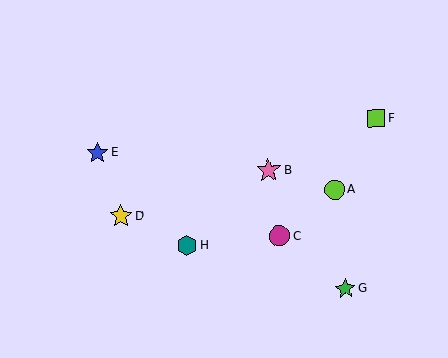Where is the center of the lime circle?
The center of the lime circle is at (335, 190).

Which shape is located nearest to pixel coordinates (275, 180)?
The pink star (labeled B) at (268, 170) is nearest to that location.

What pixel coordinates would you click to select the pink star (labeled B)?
Click at (268, 170) to select the pink star B.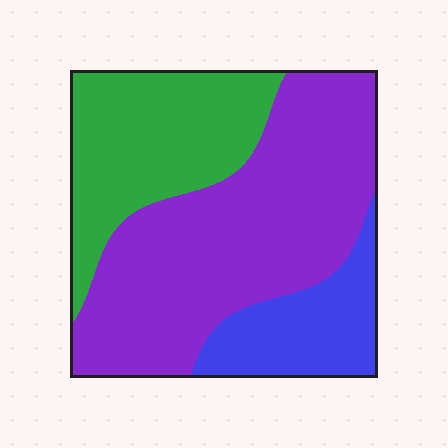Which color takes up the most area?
Purple, at roughly 55%.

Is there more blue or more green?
Green.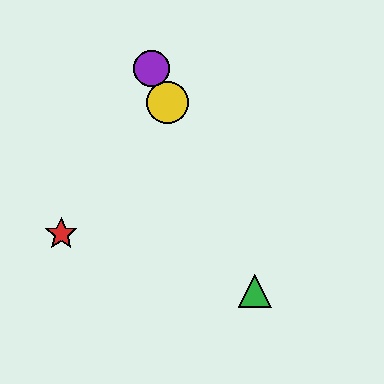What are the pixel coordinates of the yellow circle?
The yellow circle is at (168, 103).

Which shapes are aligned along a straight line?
The blue star, the green triangle, the yellow circle, the purple circle are aligned along a straight line.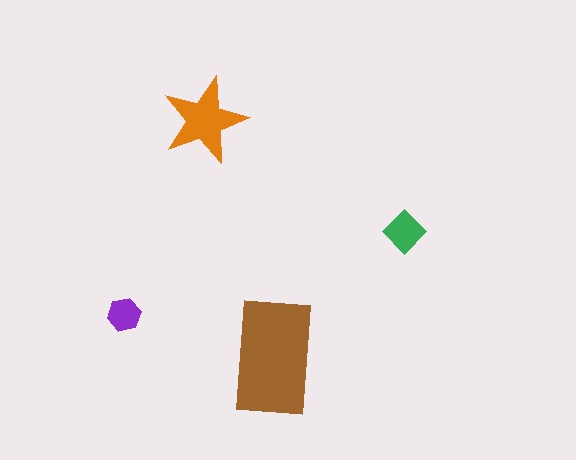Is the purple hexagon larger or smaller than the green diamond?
Smaller.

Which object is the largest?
The brown rectangle.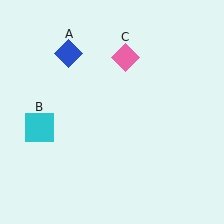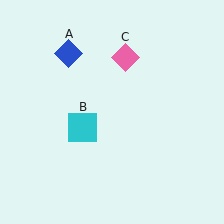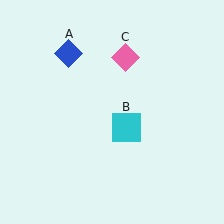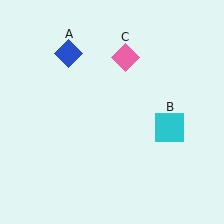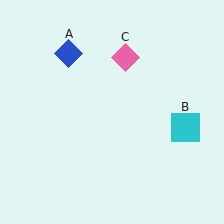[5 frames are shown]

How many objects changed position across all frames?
1 object changed position: cyan square (object B).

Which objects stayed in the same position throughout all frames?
Blue diamond (object A) and pink diamond (object C) remained stationary.